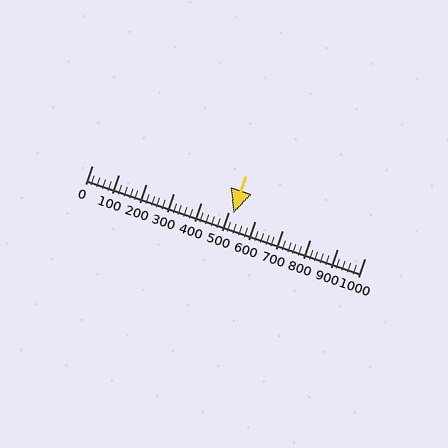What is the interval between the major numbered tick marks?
The major tick marks are spaced 100 units apart.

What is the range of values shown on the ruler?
The ruler shows values from 0 to 1000.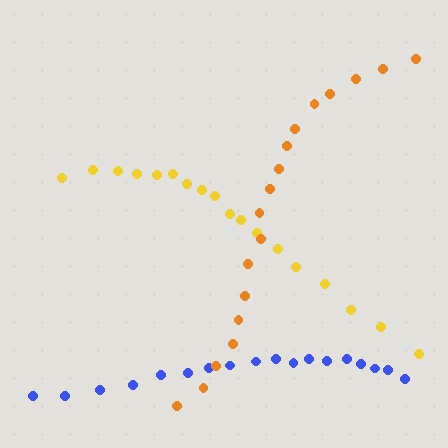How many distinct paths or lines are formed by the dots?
There are 3 distinct paths.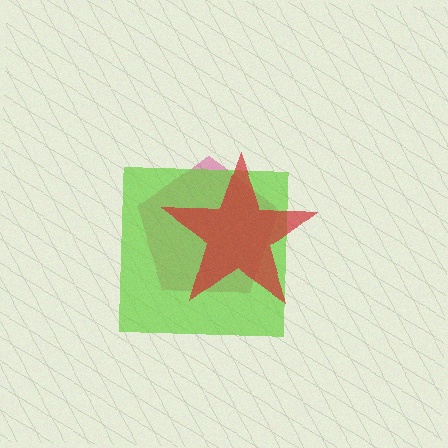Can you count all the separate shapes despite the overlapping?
Yes, there are 3 separate shapes.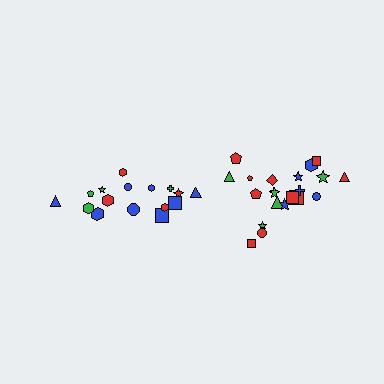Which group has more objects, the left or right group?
The right group.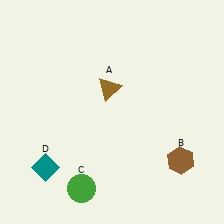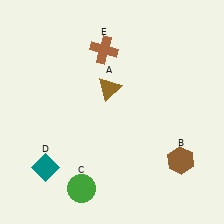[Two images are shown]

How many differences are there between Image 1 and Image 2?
There is 1 difference between the two images.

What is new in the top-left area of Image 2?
A brown cross (E) was added in the top-left area of Image 2.